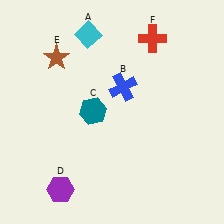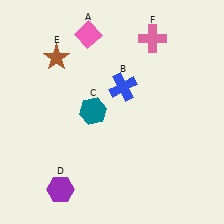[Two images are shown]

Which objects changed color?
A changed from cyan to pink. F changed from red to pink.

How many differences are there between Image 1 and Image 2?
There are 2 differences between the two images.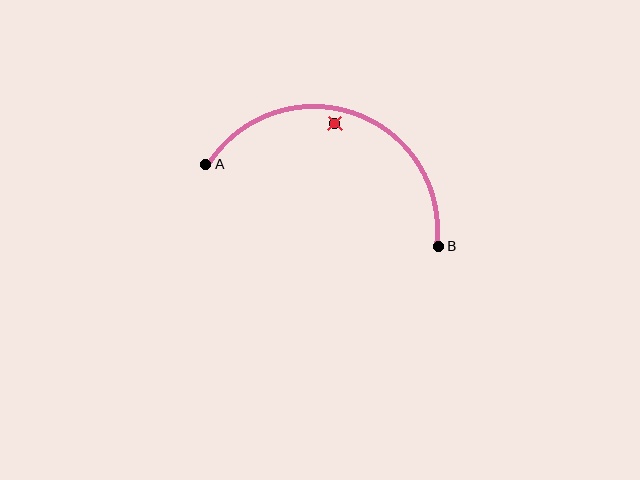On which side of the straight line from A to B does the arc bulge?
The arc bulges above the straight line connecting A and B.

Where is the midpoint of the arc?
The arc midpoint is the point on the curve farthest from the straight line joining A and B. It sits above that line.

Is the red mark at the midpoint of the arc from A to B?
No — the red mark does not lie on the arc at all. It sits slightly inside the curve.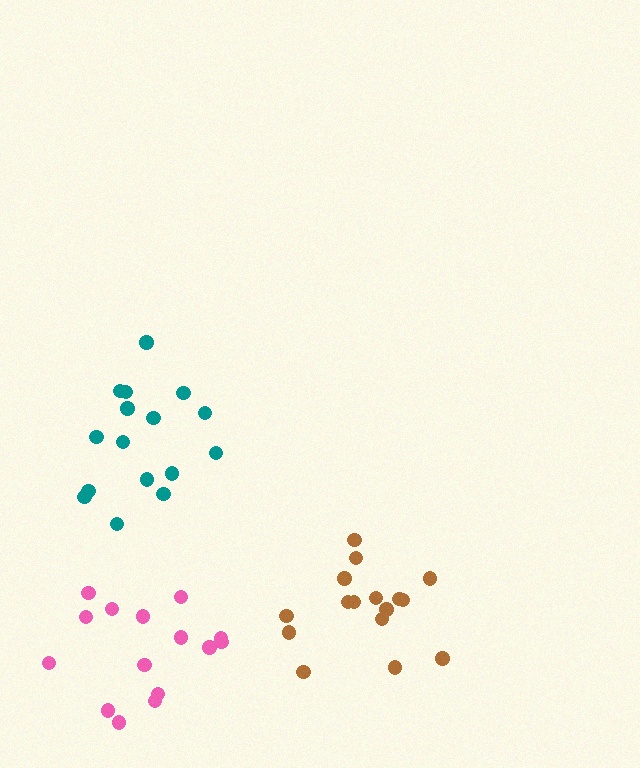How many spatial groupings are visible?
There are 3 spatial groupings.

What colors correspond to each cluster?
The clusters are colored: brown, pink, teal.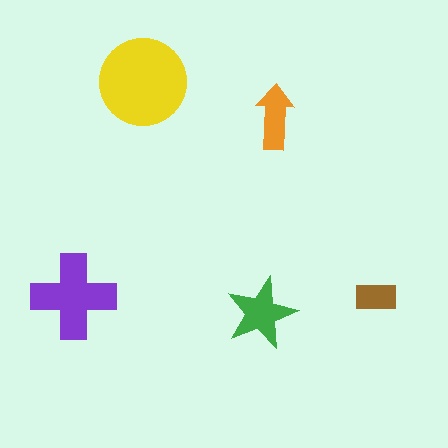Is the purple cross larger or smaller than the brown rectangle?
Larger.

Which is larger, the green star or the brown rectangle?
The green star.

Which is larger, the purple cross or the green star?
The purple cross.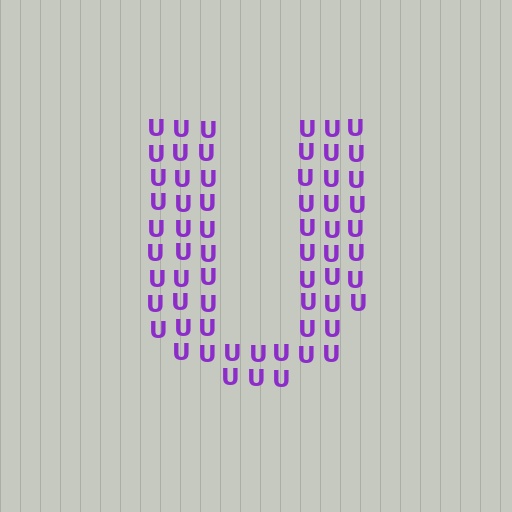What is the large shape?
The large shape is the letter U.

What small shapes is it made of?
It is made of small letter U's.